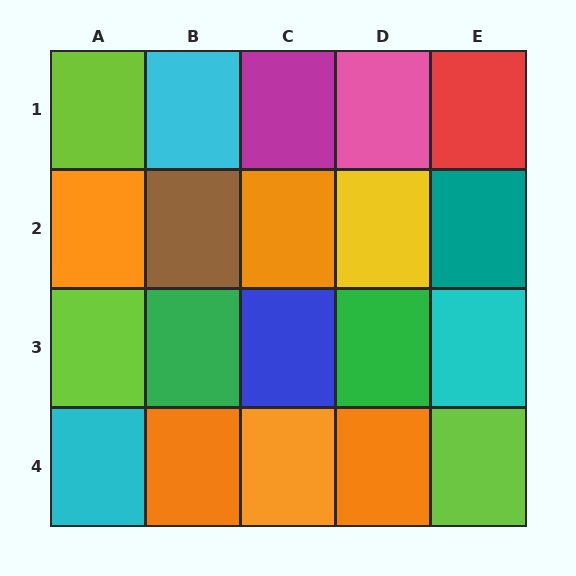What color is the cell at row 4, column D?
Orange.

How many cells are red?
1 cell is red.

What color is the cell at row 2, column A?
Orange.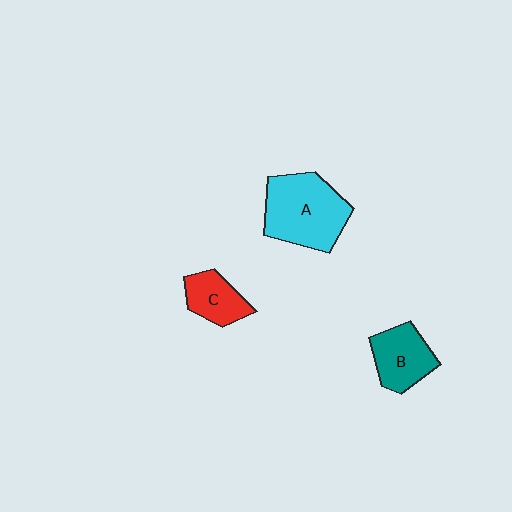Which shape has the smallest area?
Shape C (red).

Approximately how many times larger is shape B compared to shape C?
Approximately 1.3 times.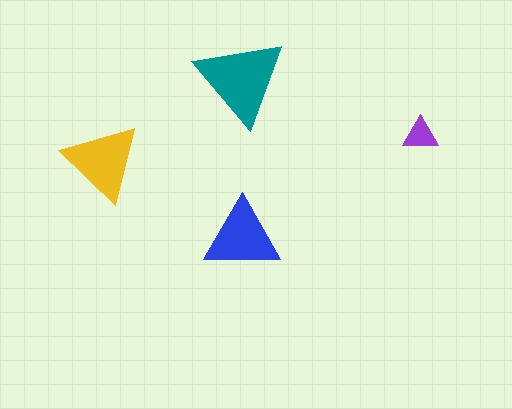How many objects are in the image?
There are 4 objects in the image.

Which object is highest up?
The teal triangle is topmost.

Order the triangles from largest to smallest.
the teal one, the yellow one, the blue one, the purple one.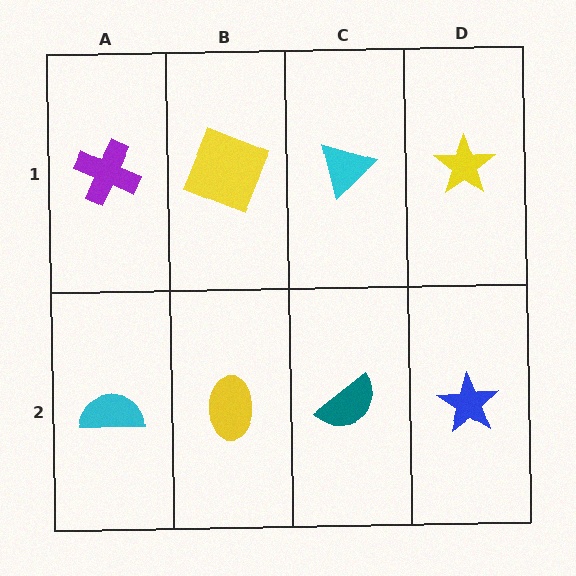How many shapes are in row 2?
4 shapes.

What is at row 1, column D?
A yellow star.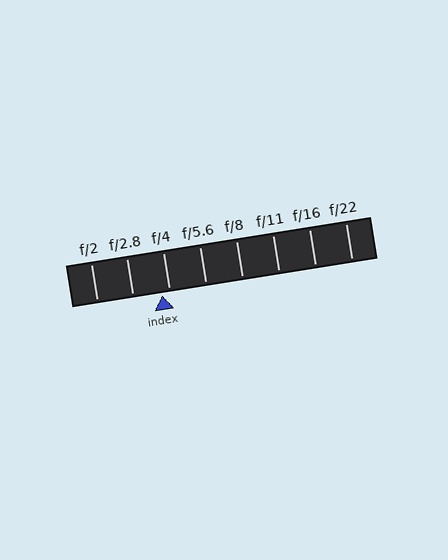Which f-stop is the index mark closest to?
The index mark is closest to f/4.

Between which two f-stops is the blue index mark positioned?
The index mark is between f/2.8 and f/4.